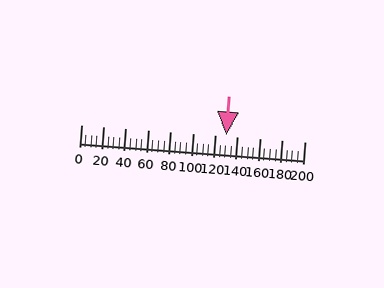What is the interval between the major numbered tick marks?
The major tick marks are spaced 20 units apart.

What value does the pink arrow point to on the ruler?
The pink arrow points to approximately 130.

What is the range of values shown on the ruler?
The ruler shows values from 0 to 200.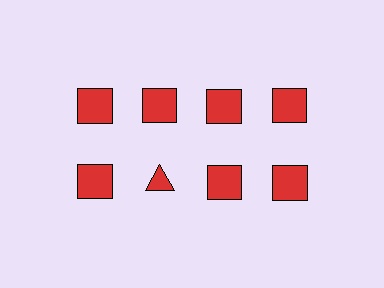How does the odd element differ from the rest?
It has a different shape: triangle instead of square.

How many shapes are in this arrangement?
There are 8 shapes arranged in a grid pattern.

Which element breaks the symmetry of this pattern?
The red triangle in the second row, second from left column breaks the symmetry. All other shapes are red squares.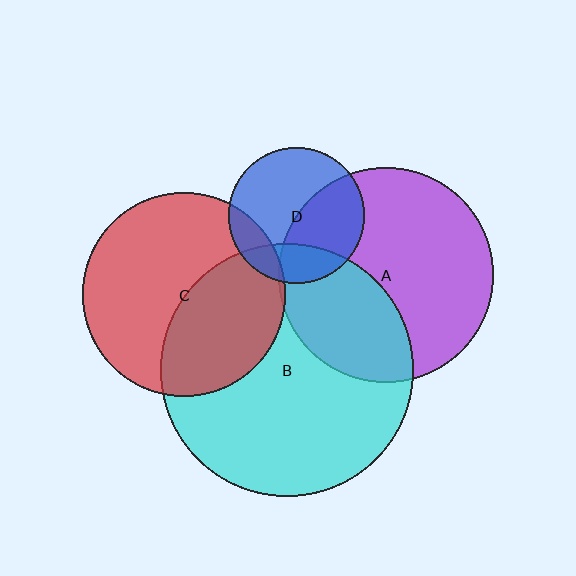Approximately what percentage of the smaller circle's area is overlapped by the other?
Approximately 40%.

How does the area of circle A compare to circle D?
Approximately 2.5 times.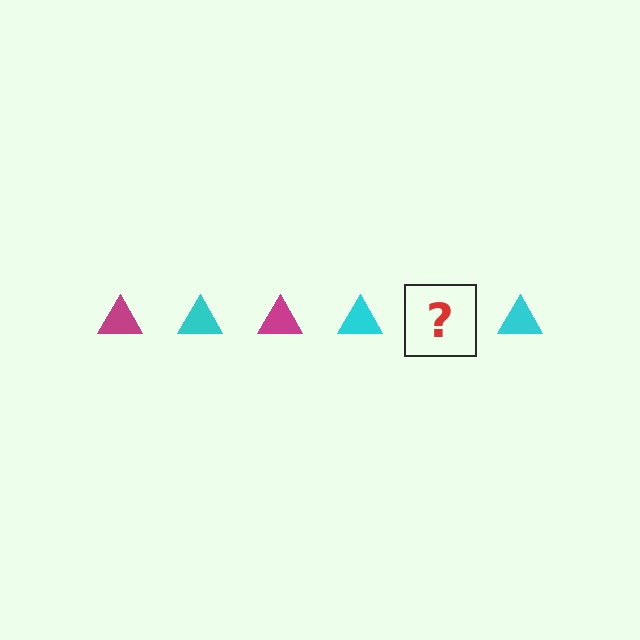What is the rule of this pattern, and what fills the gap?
The rule is that the pattern cycles through magenta, cyan triangles. The gap should be filled with a magenta triangle.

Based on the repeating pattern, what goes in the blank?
The blank should be a magenta triangle.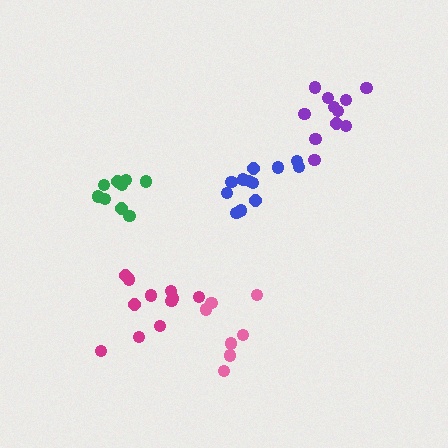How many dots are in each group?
Group 1: 11 dots, Group 2: 7 dots, Group 3: 9 dots, Group 4: 12 dots, Group 5: 11 dots (50 total).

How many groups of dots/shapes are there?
There are 5 groups.